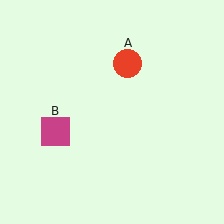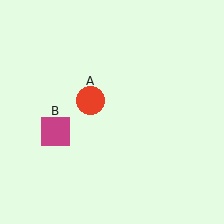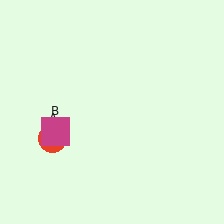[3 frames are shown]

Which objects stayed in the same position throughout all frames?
Magenta square (object B) remained stationary.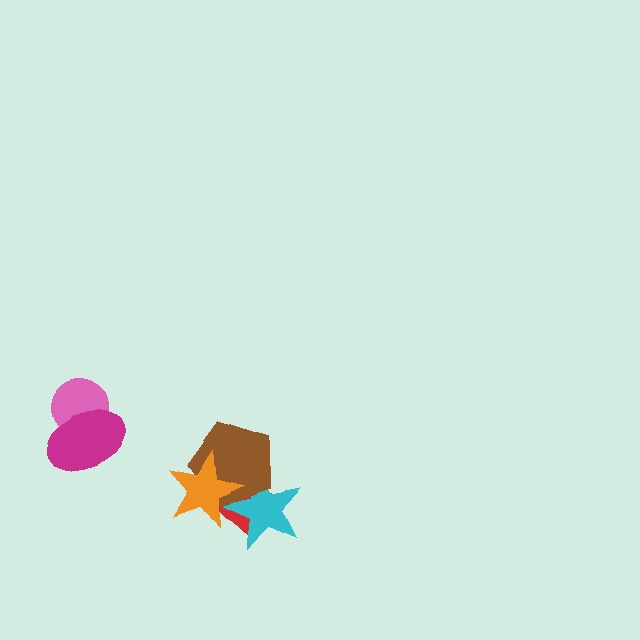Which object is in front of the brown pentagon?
The orange star is in front of the brown pentagon.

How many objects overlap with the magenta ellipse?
1 object overlaps with the magenta ellipse.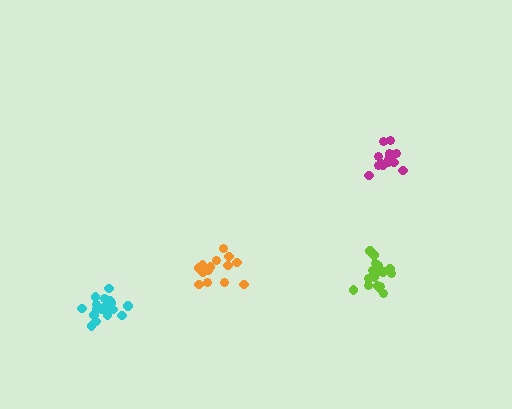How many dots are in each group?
Group 1: 20 dots, Group 2: 15 dots, Group 3: 18 dots, Group 4: 16 dots (69 total).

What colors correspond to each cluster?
The clusters are colored: cyan, orange, lime, magenta.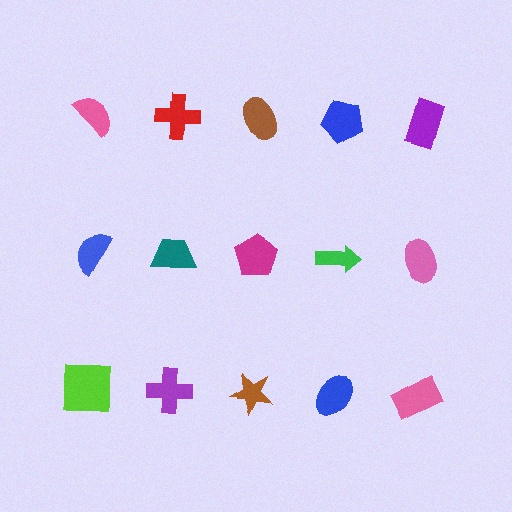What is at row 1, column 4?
A blue pentagon.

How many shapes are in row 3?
5 shapes.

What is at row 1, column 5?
A purple rectangle.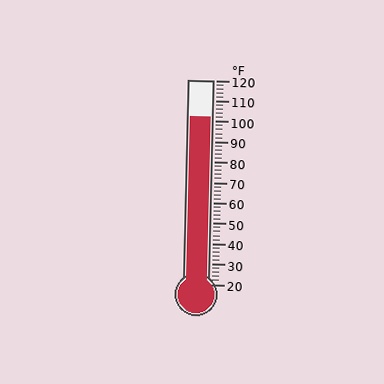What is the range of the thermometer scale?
The thermometer scale ranges from 20°F to 120°F.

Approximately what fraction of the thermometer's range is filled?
The thermometer is filled to approximately 80% of its range.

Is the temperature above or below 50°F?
The temperature is above 50°F.